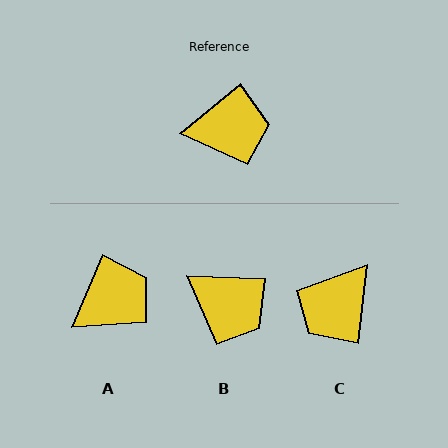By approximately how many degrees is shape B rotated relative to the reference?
Approximately 42 degrees clockwise.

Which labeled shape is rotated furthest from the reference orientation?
C, about 136 degrees away.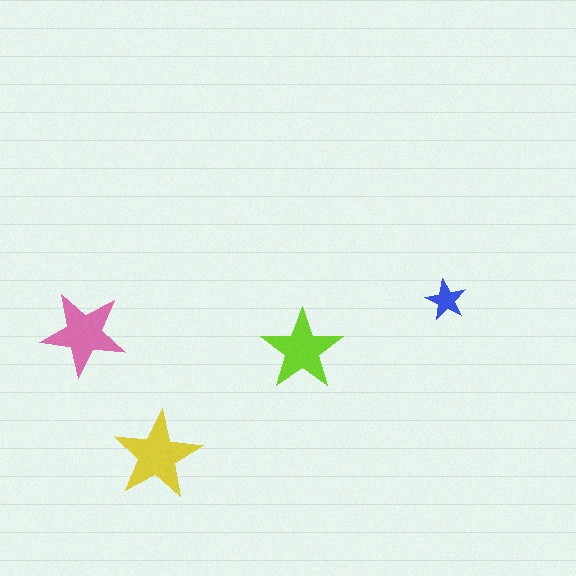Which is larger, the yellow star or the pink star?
The yellow one.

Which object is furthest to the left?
The pink star is leftmost.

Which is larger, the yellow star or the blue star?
The yellow one.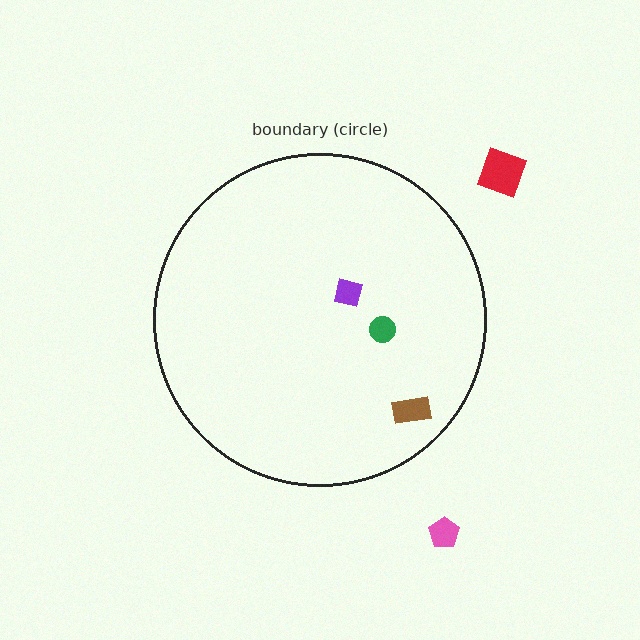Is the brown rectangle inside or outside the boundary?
Inside.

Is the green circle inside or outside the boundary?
Inside.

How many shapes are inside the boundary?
3 inside, 2 outside.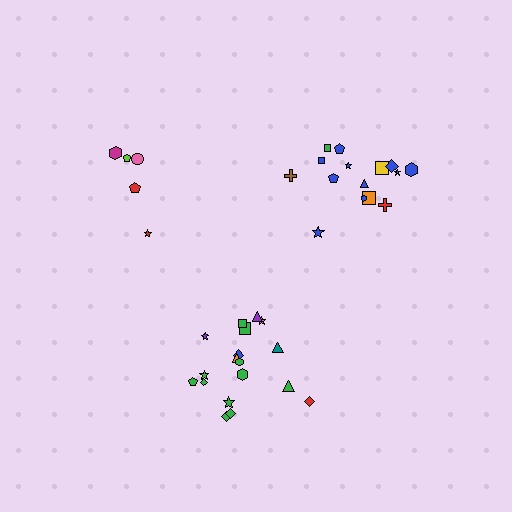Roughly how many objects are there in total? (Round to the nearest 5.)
Roughly 40 objects in total.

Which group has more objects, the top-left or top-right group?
The top-right group.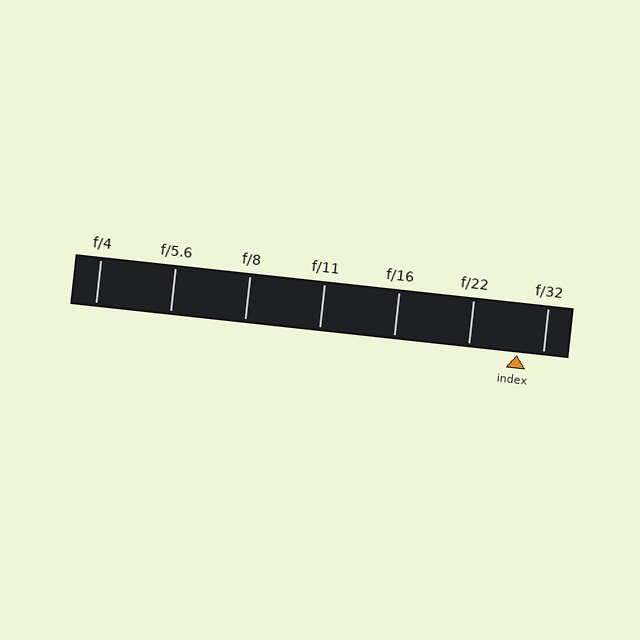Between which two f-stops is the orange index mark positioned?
The index mark is between f/22 and f/32.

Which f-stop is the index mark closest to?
The index mark is closest to f/32.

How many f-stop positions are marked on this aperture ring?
There are 7 f-stop positions marked.